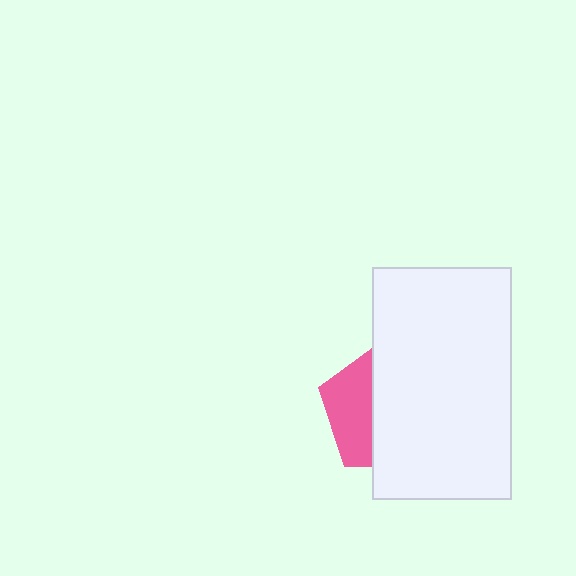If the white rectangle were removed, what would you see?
You would see the complete pink pentagon.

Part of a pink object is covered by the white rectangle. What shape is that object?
It is a pentagon.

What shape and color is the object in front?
The object in front is a white rectangle.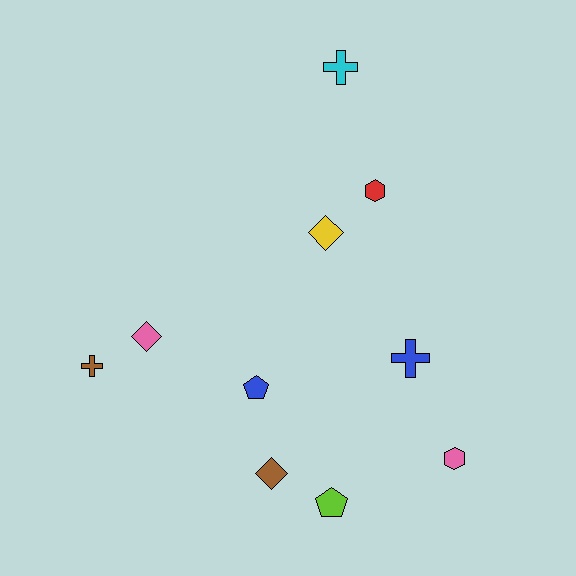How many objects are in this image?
There are 10 objects.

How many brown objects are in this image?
There are 2 brown objects.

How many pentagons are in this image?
There are 2 pentagons.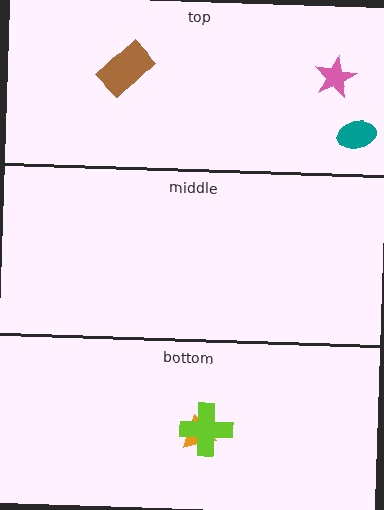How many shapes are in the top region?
3.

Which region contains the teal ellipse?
The top region.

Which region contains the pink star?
The top region.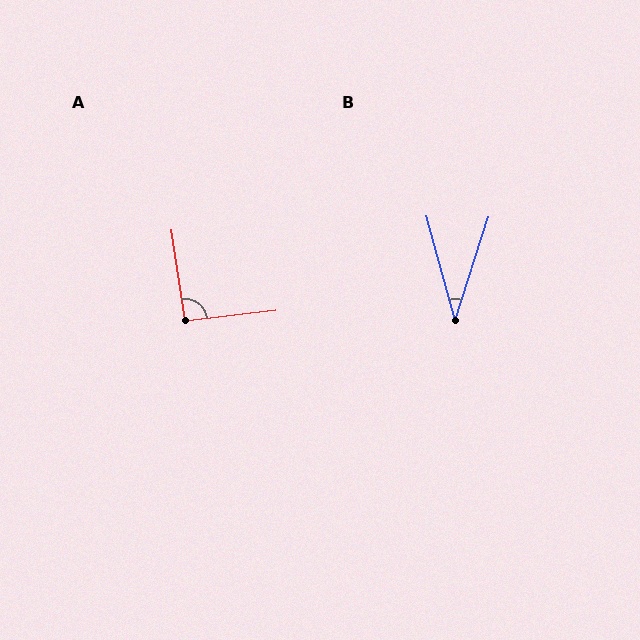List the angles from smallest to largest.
B (33°), A (92°).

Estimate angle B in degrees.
Approximately 33 degrees.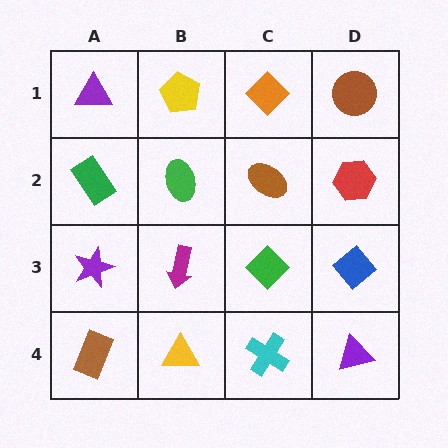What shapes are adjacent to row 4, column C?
A green diamond (row 3, column C), a yellow triangle (row 4, column B), a purple triangle (row 4, column D).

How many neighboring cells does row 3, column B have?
4.